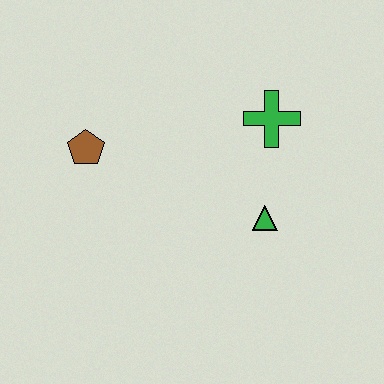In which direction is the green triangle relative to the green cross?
The green triangle is below the green cross.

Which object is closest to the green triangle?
The green cross is closest to the green triangle.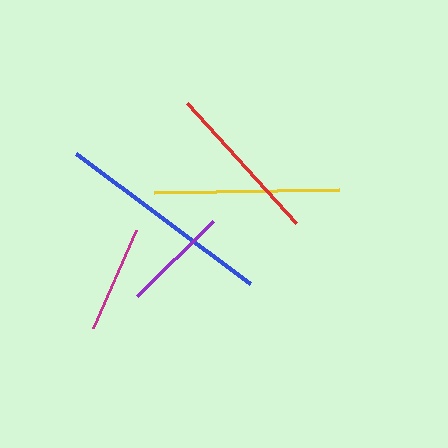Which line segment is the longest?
The blue line is the longest at approximately 218 pixels.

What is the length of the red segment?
The red segment is approximately 162 pixels long.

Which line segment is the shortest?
The purple line is the shortest at approximately 107 pixels.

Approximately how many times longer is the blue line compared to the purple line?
The blue line is approximately 2.0 times the length of the purple line.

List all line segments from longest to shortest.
From longest to shortest: blue, yellow, red, magenta, purple.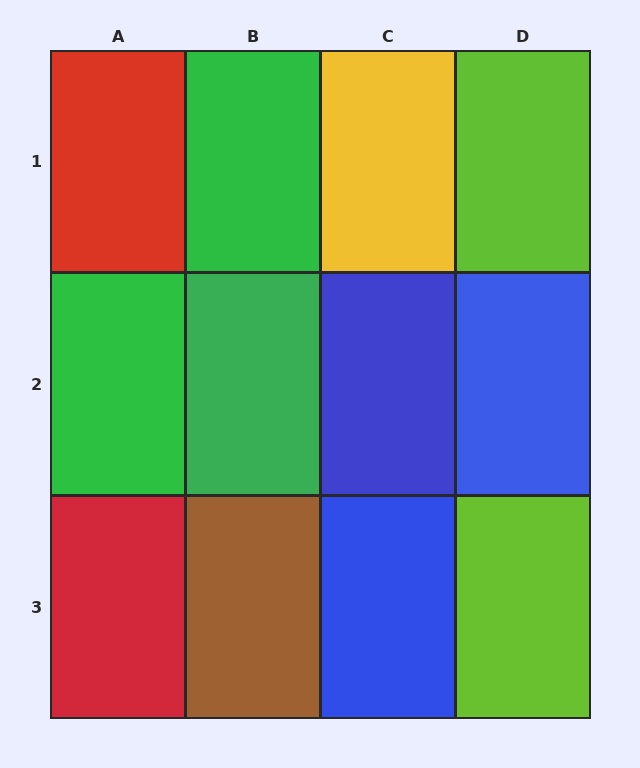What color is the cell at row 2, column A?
Green.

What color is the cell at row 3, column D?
Lime.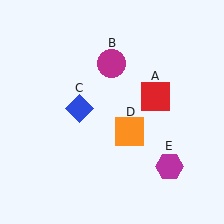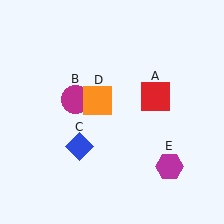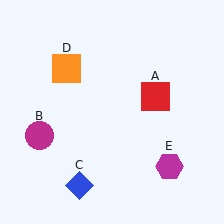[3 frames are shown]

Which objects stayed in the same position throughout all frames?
Red square (object A) and magenta hexagon (object E) remained stationary.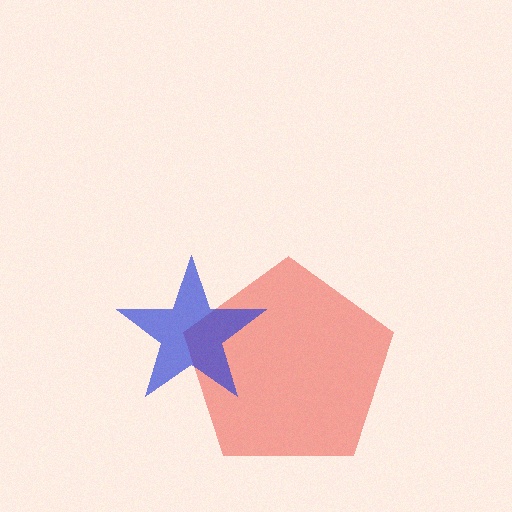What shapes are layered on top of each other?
The layered shapes are: a red pentagon, a blue star.